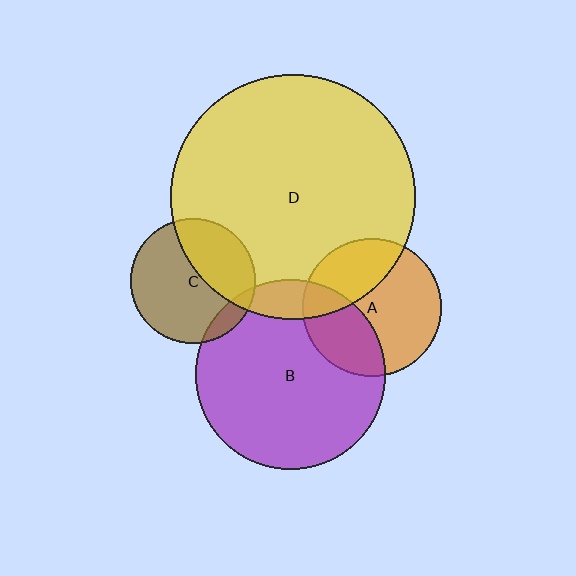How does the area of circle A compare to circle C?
Approximately 1.2 times.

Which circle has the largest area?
Circle D (yellow).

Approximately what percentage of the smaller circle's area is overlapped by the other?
Approximately 10%.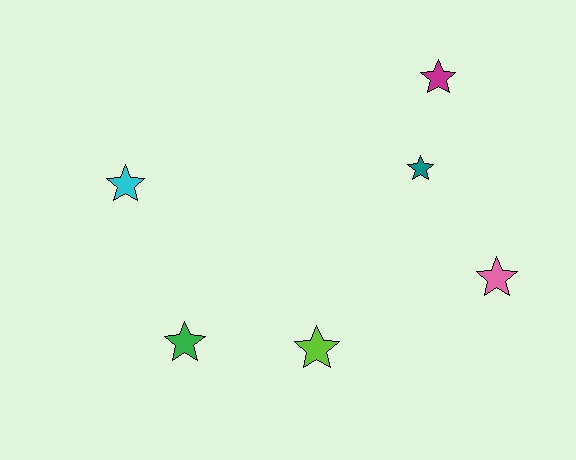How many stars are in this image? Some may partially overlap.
There are 6 stars.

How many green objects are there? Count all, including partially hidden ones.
There is 1 green object.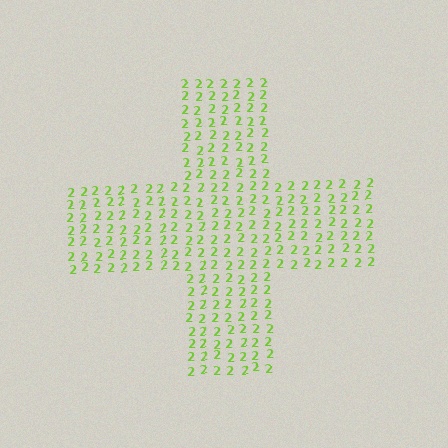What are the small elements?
The small elements are digit 2's.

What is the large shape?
The large shape is a cross.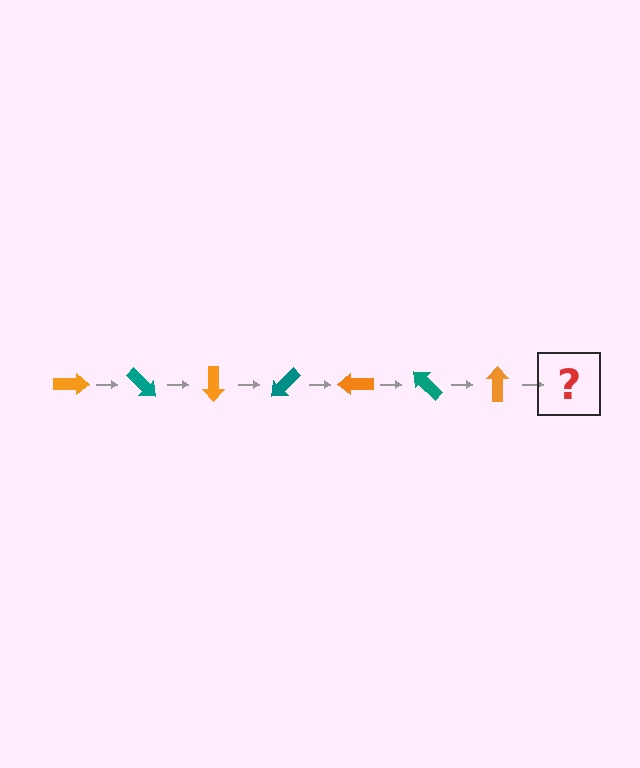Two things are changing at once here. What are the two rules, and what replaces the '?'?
The two rules are that it rotates 45 degrees each step and the color cycles through orange and teal. The '?' should be a teal arrow, rotated 315 degrees from the start.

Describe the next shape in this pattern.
It should be a teal arrow, rotated 315 degrees from the start.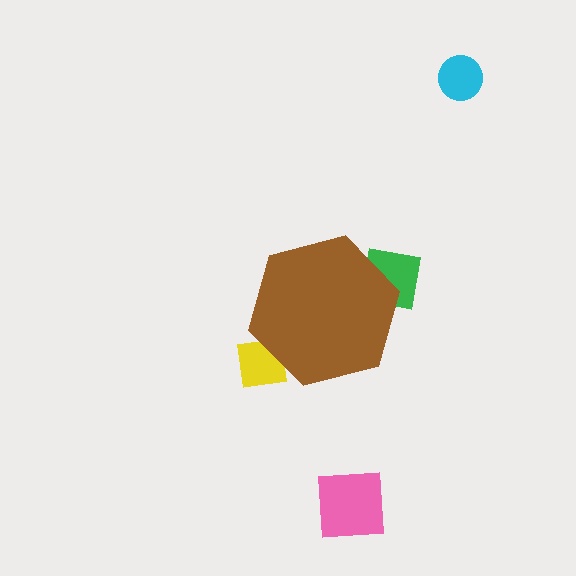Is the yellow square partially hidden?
Yes, the yellow square is partially hidden behind the brown hexagon.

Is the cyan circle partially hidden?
No, the cyan circle is fully visible.